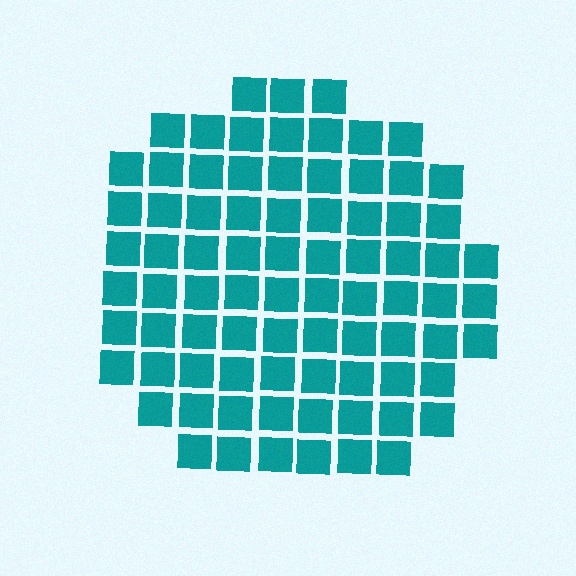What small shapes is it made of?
It is made of small squares.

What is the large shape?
The large shape is a circle.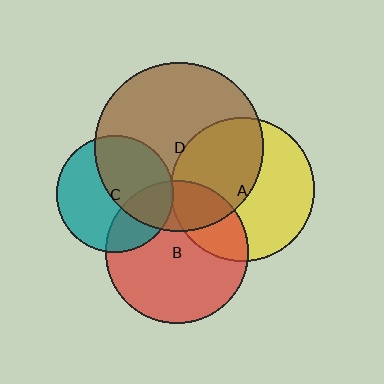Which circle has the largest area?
Circle D (brown).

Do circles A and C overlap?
Yes.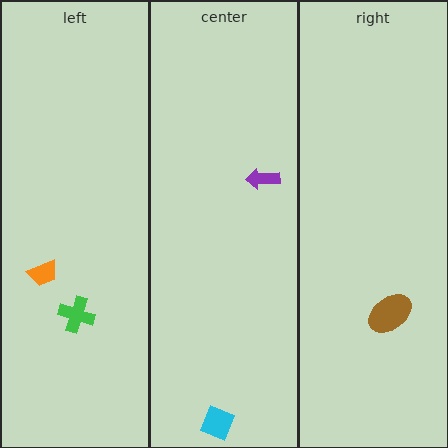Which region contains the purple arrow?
The center region.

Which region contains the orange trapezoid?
The left region.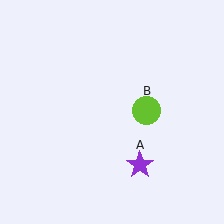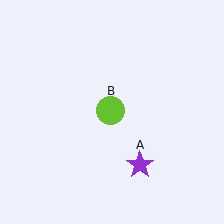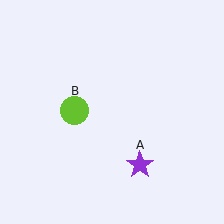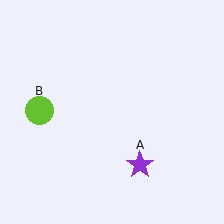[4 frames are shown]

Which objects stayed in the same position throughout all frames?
Purple star (object A) remained stationary.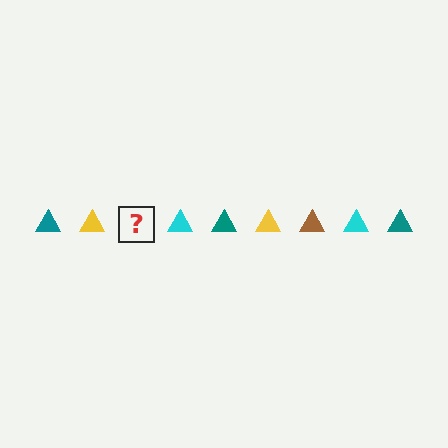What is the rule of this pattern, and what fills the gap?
The rule is that the pattern cycles through teal, yellow, brown, cyan triangles. The gap should be filled with a brown triangle.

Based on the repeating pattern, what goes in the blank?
The blank should be a brown triangle.